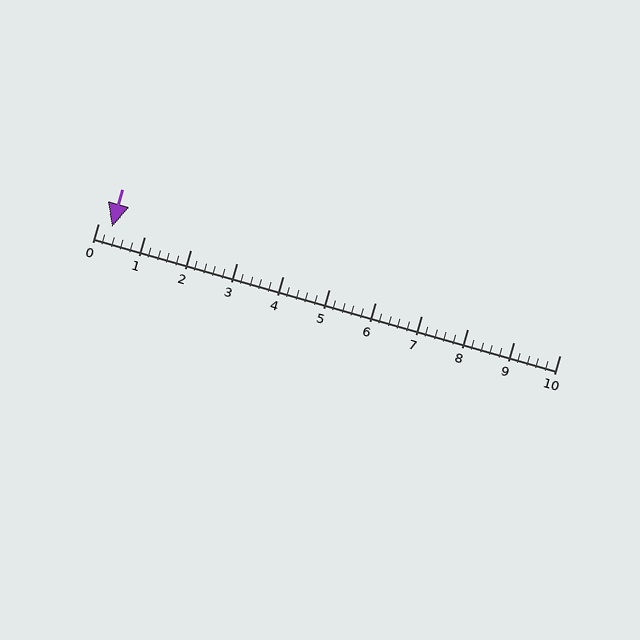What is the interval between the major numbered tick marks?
The major tick marks are spaced 1 units apart.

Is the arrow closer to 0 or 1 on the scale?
The arrow is closer to 0.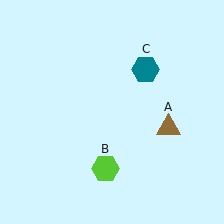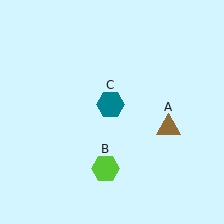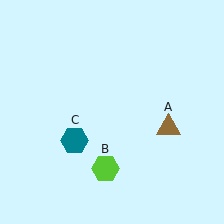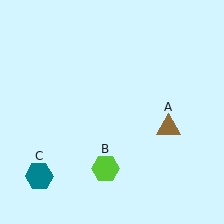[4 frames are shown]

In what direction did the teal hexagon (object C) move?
The teal hexagon (object C) moved down and to the left.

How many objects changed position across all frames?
1 object changed position: teal hexagon (object C).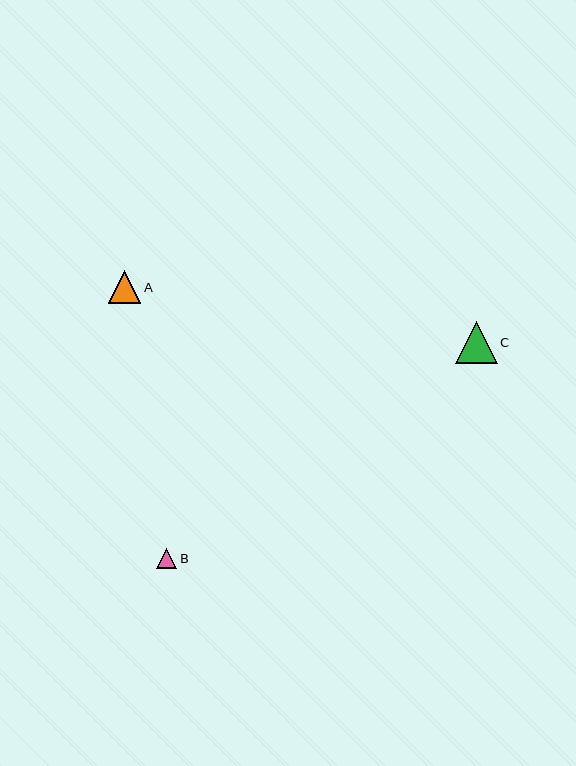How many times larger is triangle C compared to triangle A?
Triangle C is approximately 1.3 times the size of triangle A.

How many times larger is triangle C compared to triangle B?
Triangle C is approximately 2.1 times the size of triangle B.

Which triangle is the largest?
Triangle C is the largest with a size of approximately 41 pixels.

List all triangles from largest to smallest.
From largest to smallest: C, A, B.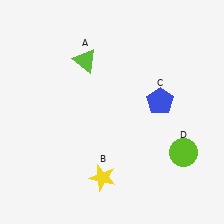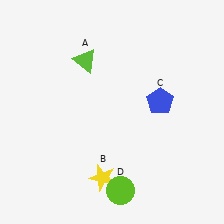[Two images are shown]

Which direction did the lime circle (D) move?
The lime circle (D) moved left.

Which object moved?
The lime circle (D) moved left.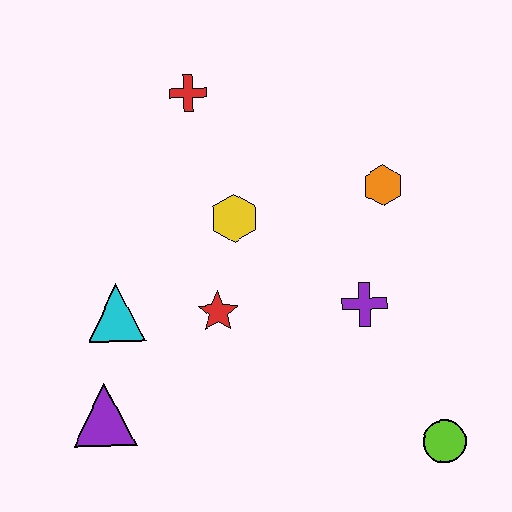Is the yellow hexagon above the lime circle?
Yes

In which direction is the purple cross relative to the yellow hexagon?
The purple cross is to the right of the yellow hexagon.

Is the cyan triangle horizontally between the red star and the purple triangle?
Yes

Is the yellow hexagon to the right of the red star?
Yes